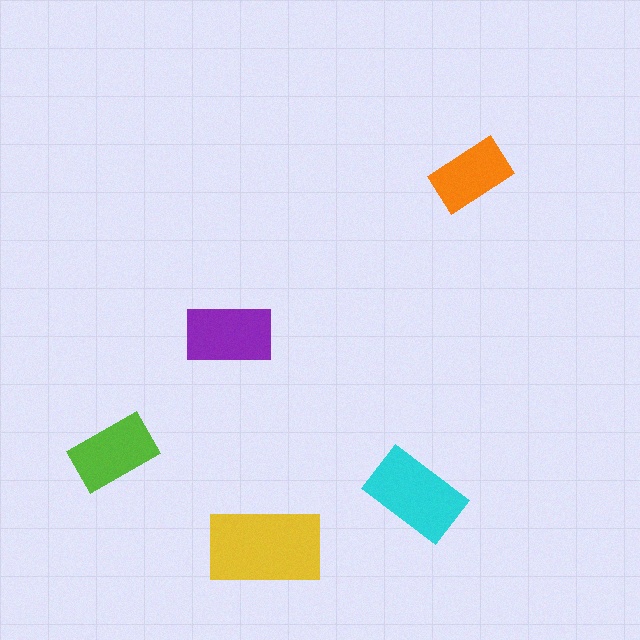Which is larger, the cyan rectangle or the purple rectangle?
The cyan one.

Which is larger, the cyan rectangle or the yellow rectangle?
The yellow one.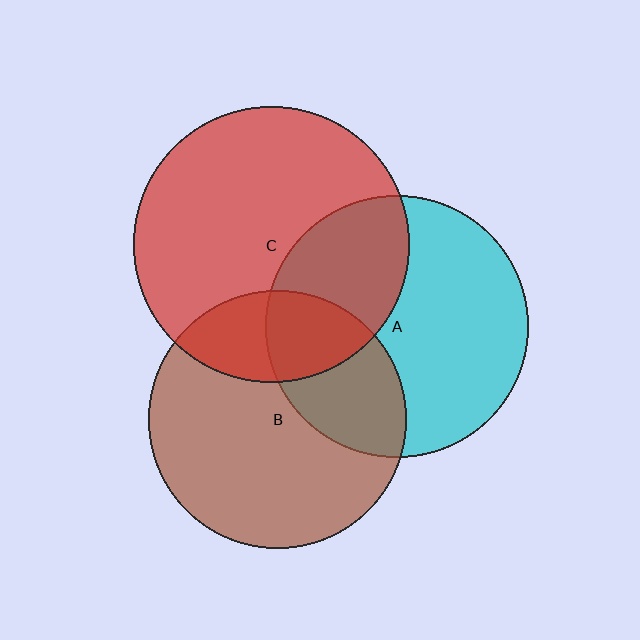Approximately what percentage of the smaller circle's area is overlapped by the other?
Approximately 30%.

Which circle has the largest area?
Circle C (red).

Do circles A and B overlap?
Yes.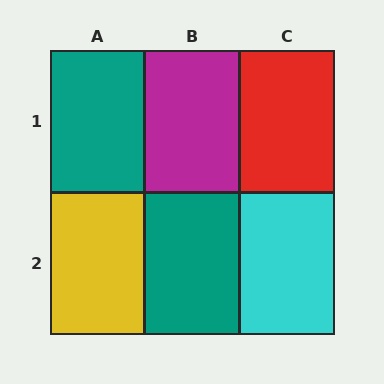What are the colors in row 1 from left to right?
Teal, magenta, red.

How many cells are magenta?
1 cell is magenta.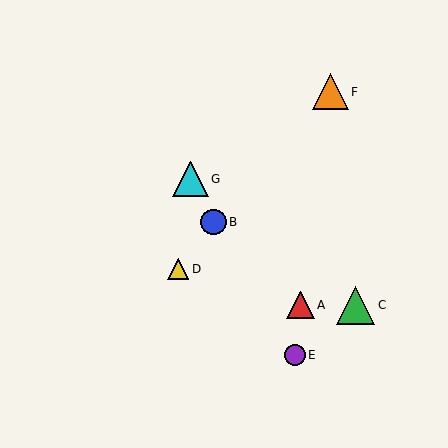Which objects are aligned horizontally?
Objects A, C are aligned horizontally.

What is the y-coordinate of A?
Object A is at y≈305.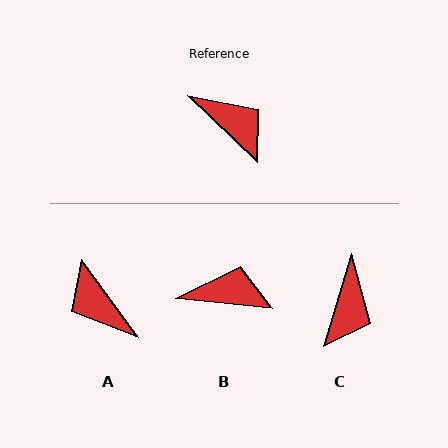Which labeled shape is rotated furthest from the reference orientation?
A, about 171 degrees away.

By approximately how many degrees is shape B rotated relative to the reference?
Approximately 38 degrees counter-clockwise.